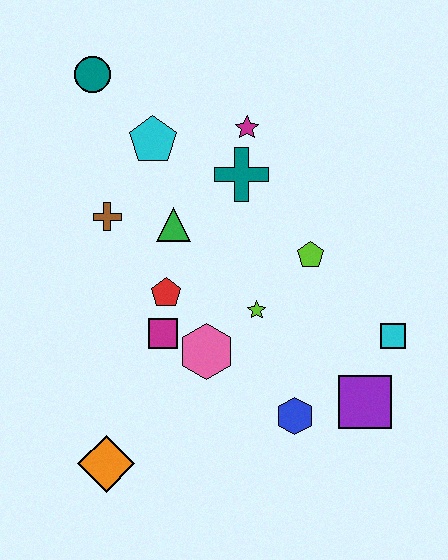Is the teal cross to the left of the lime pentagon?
Yes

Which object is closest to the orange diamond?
The magenta square is closest to the orange diamond.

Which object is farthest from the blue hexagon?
The teal circle is farthest from the blue hexagon.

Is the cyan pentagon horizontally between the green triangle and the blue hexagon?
No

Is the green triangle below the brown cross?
Yes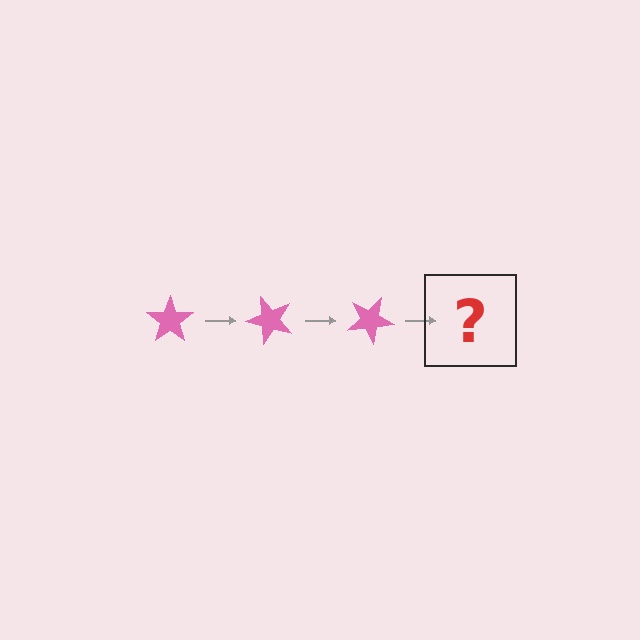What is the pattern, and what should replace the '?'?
The pattern is that the star rotates 50 degrees each step. The '?' should be a pink star rotated 150 degrees.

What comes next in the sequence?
The next element should be a pink star rotated 150 degrees.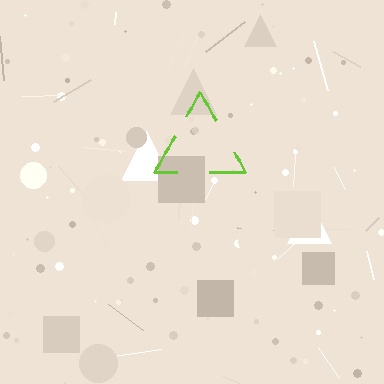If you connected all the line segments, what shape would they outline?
They would outline a triangle.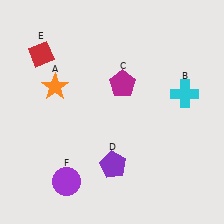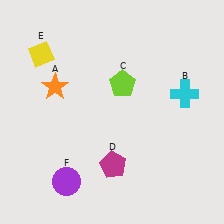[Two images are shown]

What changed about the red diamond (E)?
In Image 1, E is red. In Image 2, it changed to yellow.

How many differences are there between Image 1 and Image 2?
There are 3 differences between the two images.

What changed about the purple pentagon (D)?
In Image 1, D is purple. In Image 2, it changed to magenta.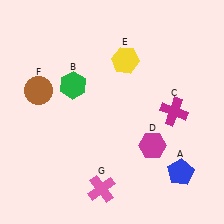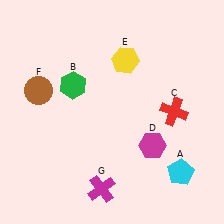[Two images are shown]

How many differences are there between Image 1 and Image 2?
There are 3 differences between the two images.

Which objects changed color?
A changed from blue to cyan. C changed from magenta to red. G changed from pink to magenta.